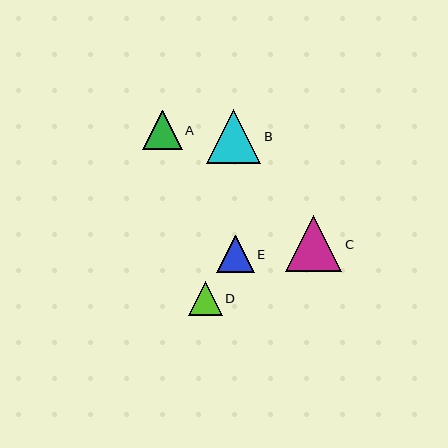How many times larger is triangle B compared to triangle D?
Triangle B is approximately 1.6 times the size of triangle D.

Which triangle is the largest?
Triangle C is the largest with a size of approximately 56 pixels.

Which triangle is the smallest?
Triangle D is the smallest with a size of approximately 34 pixels.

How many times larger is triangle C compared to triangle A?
Triangle C is approximately 1.4 times the size of triangle A.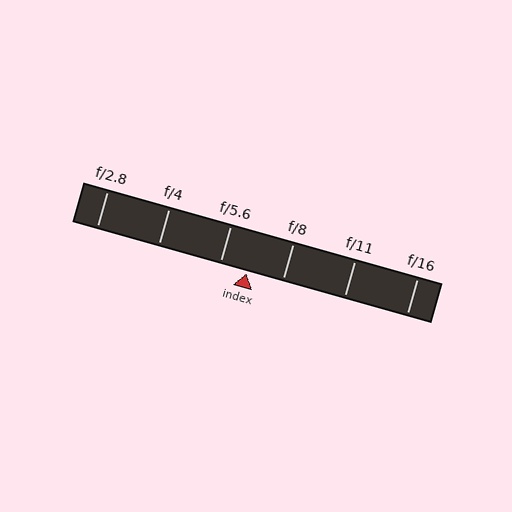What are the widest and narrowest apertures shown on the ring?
The widest aperture shown is f/2.8 and the narrowest is f/16.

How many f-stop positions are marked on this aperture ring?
There are 6 f-stop positions marked.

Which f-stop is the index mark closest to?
The index mark is closest to f/5.6.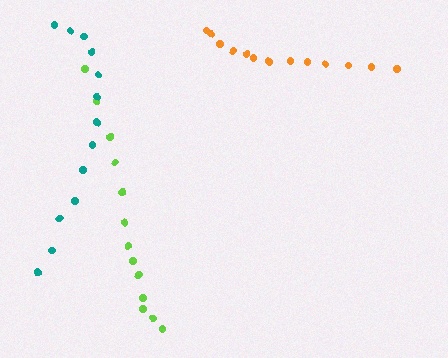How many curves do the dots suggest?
There are 3 distinct paths.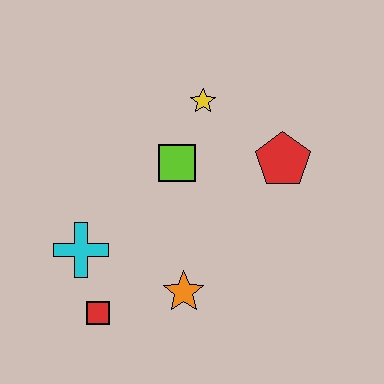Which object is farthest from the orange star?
The yellow star is farthest from the orange star.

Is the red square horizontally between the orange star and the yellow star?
No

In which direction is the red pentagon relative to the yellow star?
The red pentagon is to the right of the yellow star.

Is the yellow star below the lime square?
No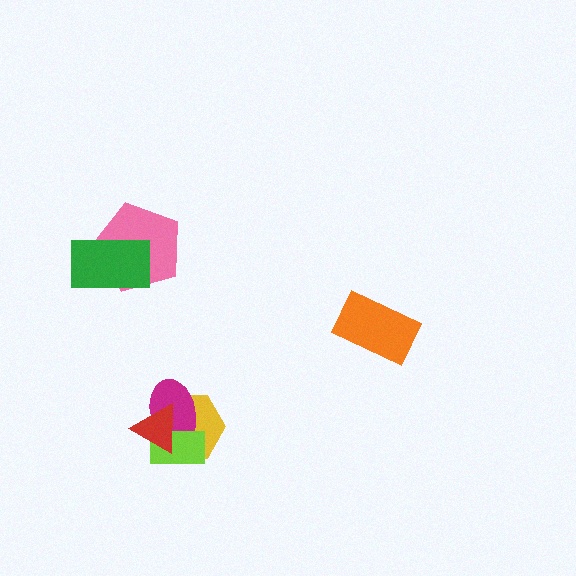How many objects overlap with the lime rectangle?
3 objects overlap with the lime rectangle.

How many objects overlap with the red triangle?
3 objects overlap with the red triangle.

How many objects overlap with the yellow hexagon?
3 objects overlap with the yellow hexagon.